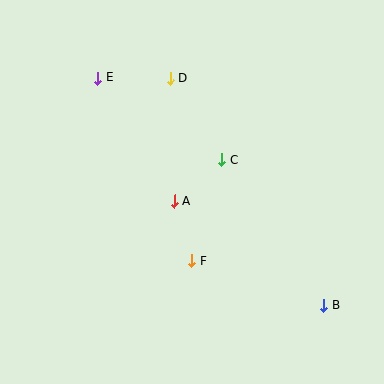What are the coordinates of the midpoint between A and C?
The midpoint between A and C is at (198, 181).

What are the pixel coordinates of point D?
Point D is at (170, 78).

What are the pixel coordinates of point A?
Point A is at (174, 201).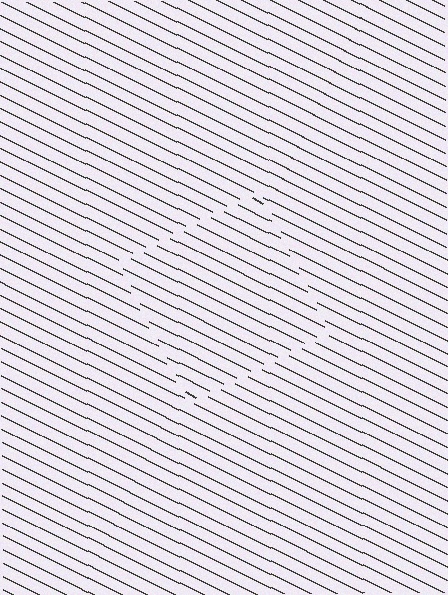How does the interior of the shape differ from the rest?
The interior of the shape contains the same grating, shifted by half a period — the contour is defined by the phase discontinuity where line-ends from the inner and outer gratings abut.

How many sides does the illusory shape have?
4 sides — the line-ends trace a square.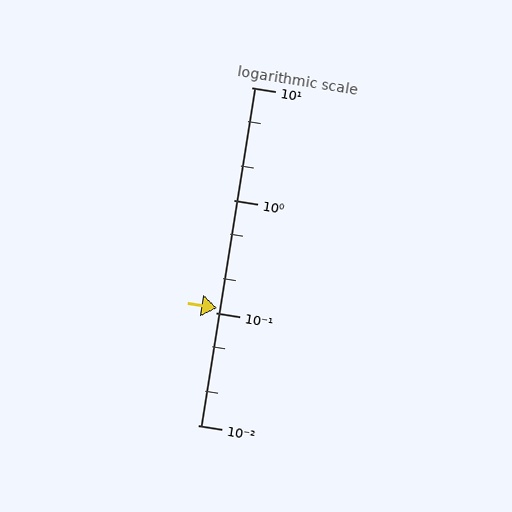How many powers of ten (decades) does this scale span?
The scale spans 3 decades, from 0.01 to 10.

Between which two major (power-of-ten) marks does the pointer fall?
The pointer is between 0.1 and 1.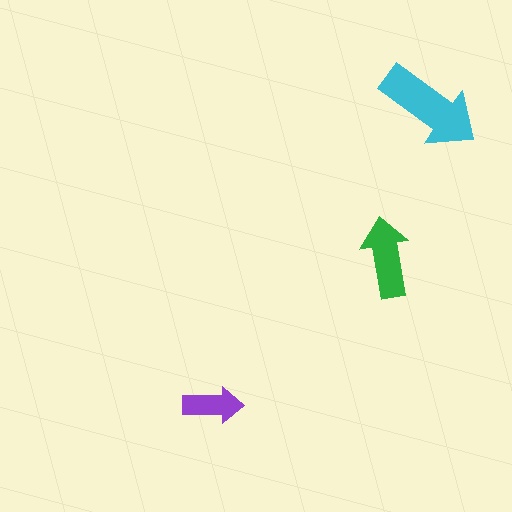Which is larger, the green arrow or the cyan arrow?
The cyan one.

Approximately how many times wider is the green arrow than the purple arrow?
About 1.5 times wider.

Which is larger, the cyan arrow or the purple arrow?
The cyan one.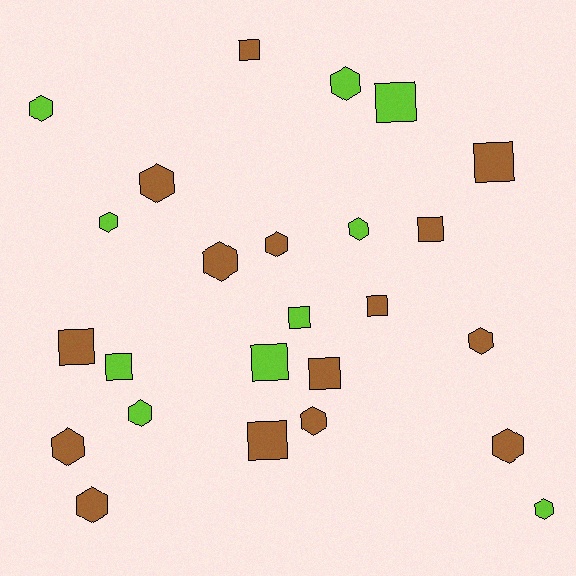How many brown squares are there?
There are 7 brown squares.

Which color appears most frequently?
Brown, with 15 objects.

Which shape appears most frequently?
Hexagon, with 14 objects.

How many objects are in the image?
There are 25 objects.